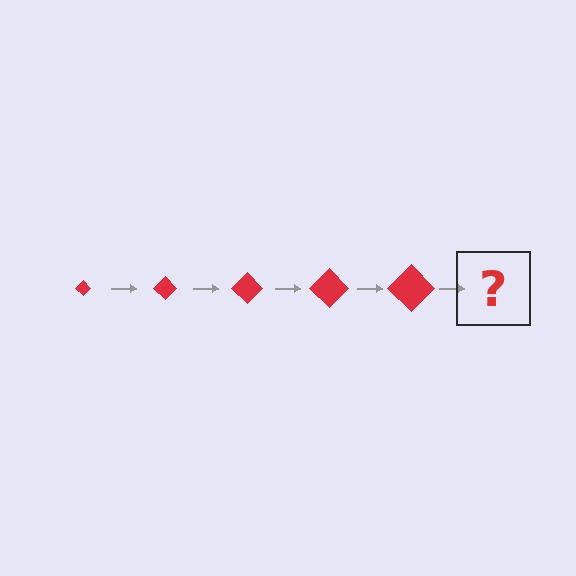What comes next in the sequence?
The next element should be a red diamond, larger than the previous one.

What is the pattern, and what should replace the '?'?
The pattern is that the diamond gets progressively larger each step. The '?' should be a red diamond, larger than the previous one.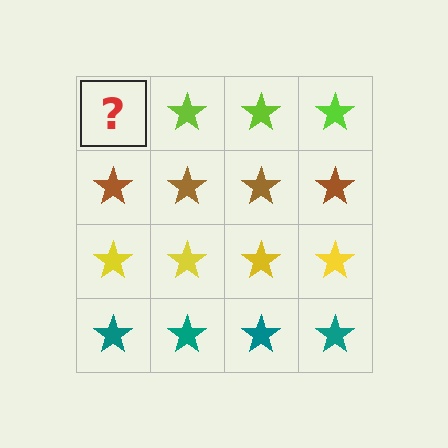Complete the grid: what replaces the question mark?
The question mark should be replaced with a lime star.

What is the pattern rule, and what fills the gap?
The rule is that each row has a consistent color. The gap should be filled with a lime star.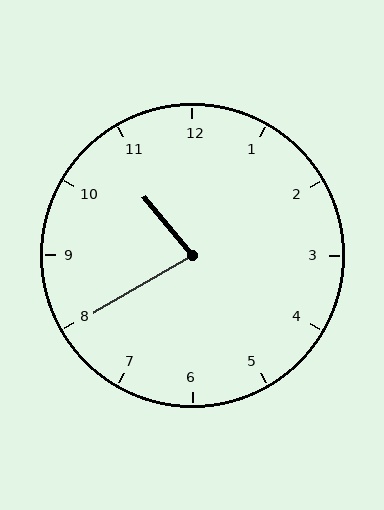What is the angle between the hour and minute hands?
Approximately 80 degrees.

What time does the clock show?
10:40.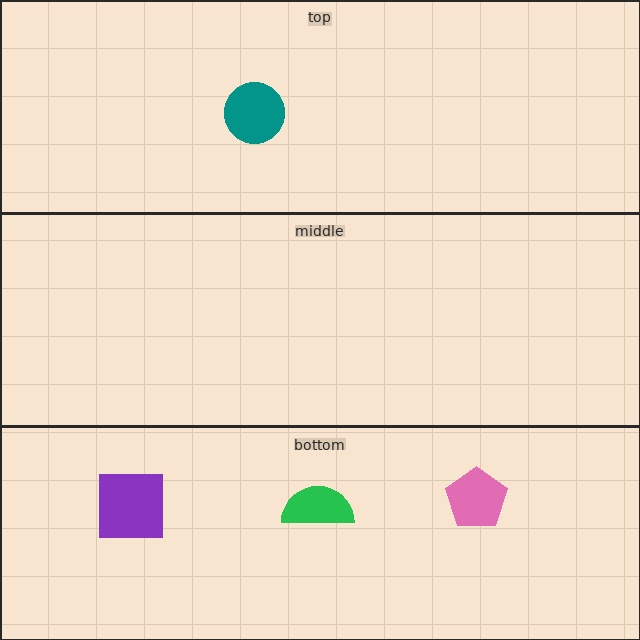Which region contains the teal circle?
The top region.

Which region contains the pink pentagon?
The bottom region.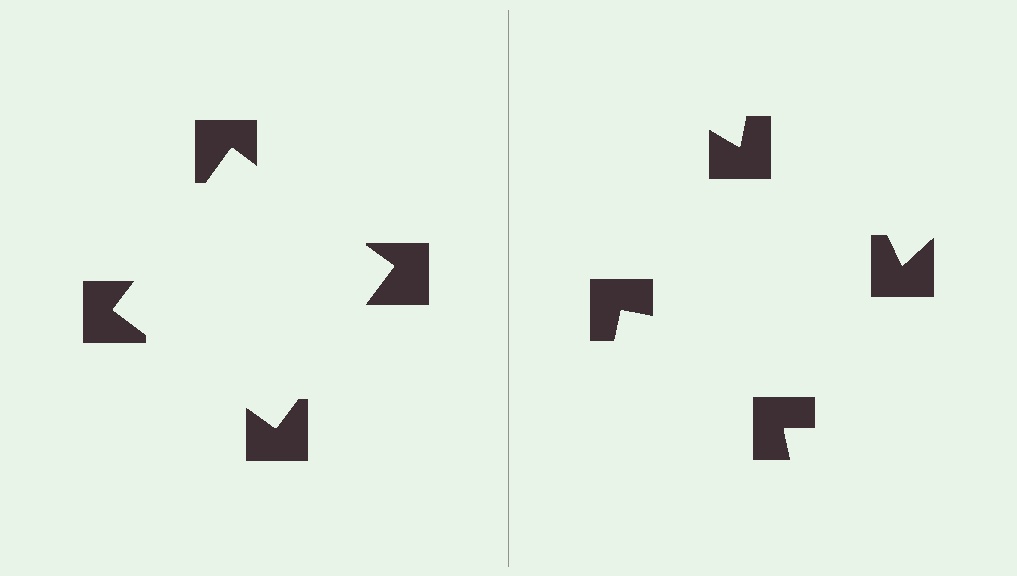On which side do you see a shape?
An illusory square appears on the left side. On the right side the wedge cuts are rotated, so no coherent shape forms.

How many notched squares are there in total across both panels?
8 — 4 on each side.